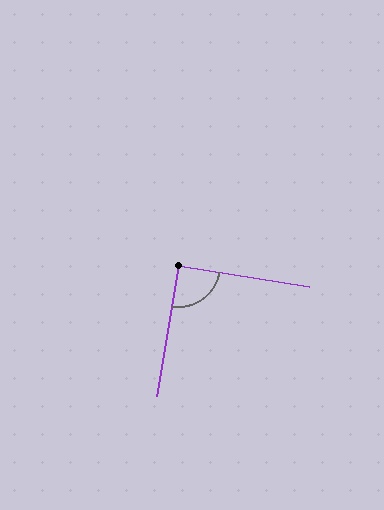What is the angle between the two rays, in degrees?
Approximately 90 degrees.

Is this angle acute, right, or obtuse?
It is approximately a right angle.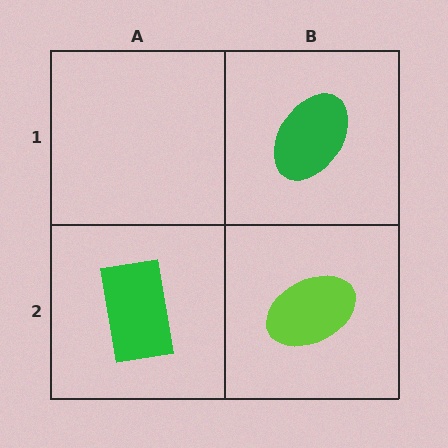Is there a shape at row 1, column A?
No, that cell is empty.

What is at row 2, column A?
A green rectangle.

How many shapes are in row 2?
2 shapes.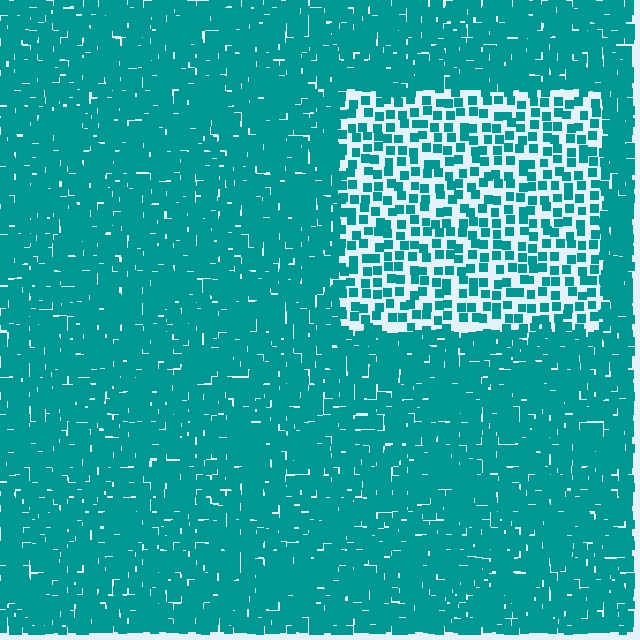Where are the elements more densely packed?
The elements are more densely packed outside the rectangle boundary.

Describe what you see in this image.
The image contains small teal elements arranged at two different densities. A rectangle-shaped region is visible where the elements are less densely packed than the surrounding area.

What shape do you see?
I see a rectangle.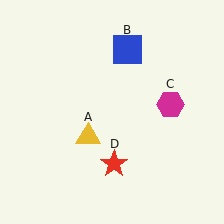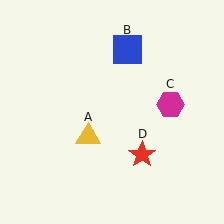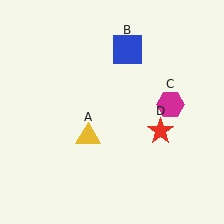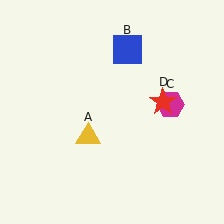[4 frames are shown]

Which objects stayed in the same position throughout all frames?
Yellow triangle (object A) and blue square (object B) and magenta hexagon (object C) remained stationary.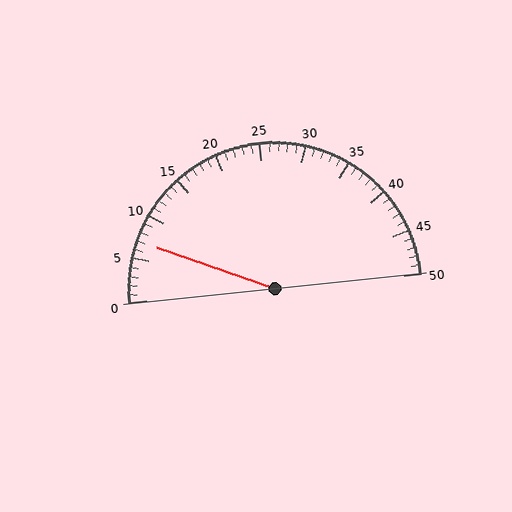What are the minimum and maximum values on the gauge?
The gauge ranges from 0 to 50.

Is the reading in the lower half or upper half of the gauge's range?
The reading is in the lower half of the range (0 to 50).